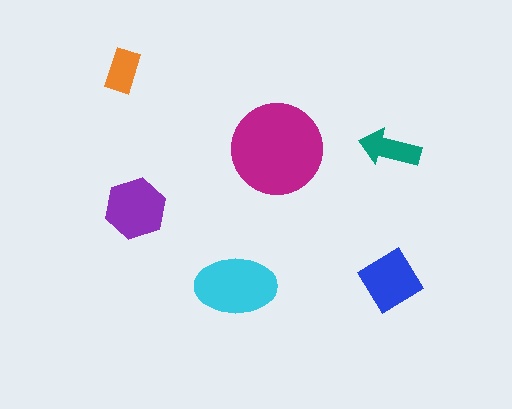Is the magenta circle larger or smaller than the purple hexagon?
Larger.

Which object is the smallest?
The orange rectangle.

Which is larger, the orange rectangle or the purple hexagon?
The purple hexagon.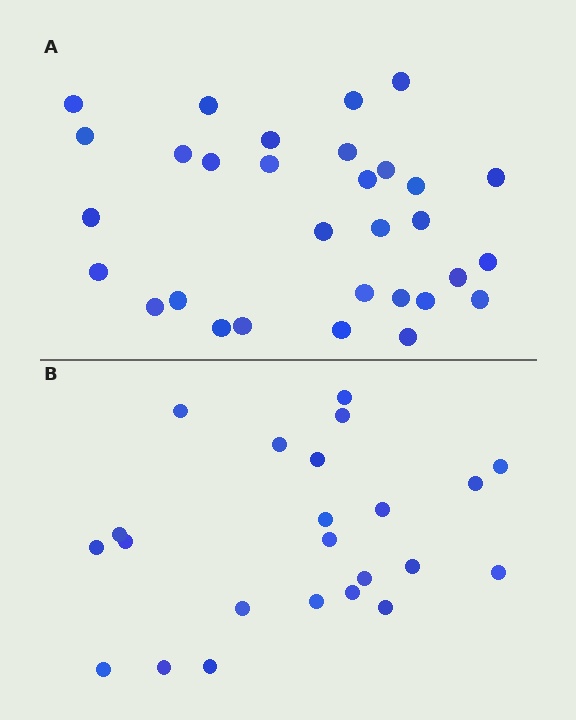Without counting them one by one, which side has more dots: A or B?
Region A (the top region) has more dots.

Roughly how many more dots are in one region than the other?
Region A has roughly 8 or so more dots than region B.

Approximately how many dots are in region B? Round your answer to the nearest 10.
About 20 dots. (The exact count is 23, which rounds to 20.)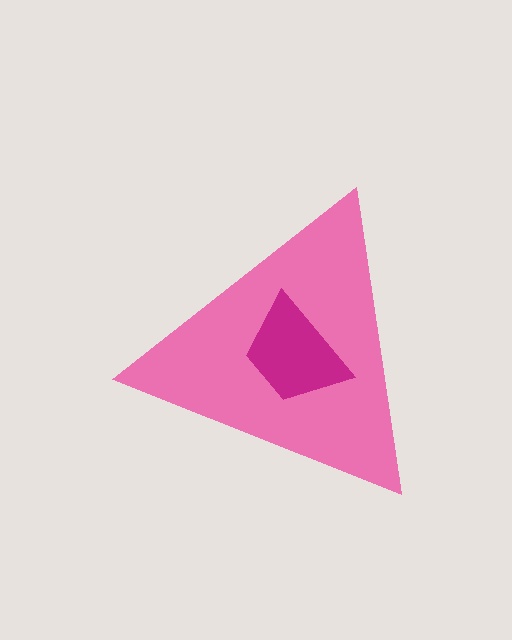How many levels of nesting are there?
2.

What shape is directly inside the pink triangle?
The magenta trapezoid.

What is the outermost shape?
The pink triangle.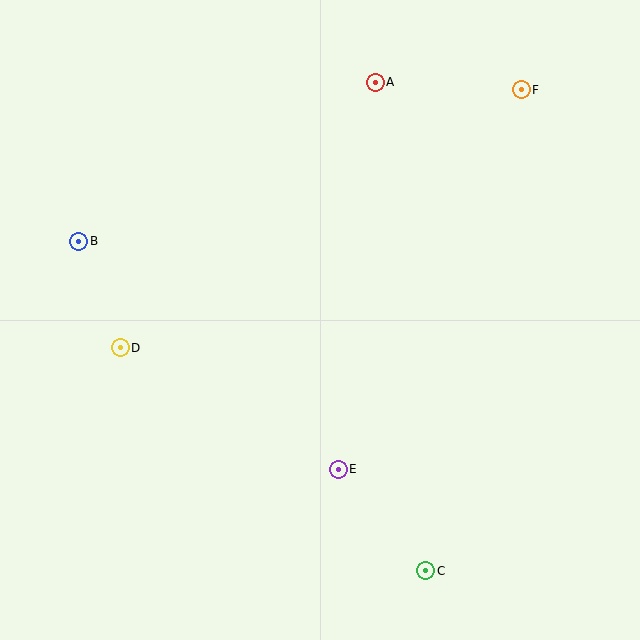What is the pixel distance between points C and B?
The distance between C and B is 479 pixels.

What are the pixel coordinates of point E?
Point E is at (338, 469).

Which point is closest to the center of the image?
Point E at (338, 469) is closest to the center.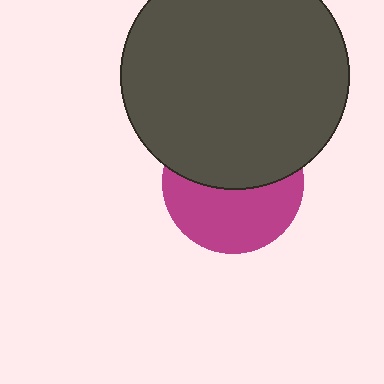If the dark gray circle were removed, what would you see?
You would see the complete magenta circle.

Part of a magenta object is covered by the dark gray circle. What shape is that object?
It is a circle.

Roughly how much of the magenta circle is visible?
About half of it is visible (roughly 50%).